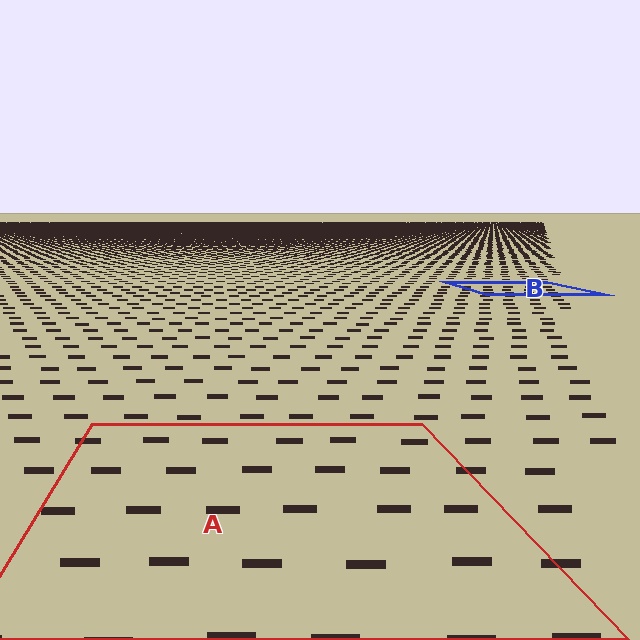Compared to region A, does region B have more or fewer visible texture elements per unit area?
Region B has more texture elements per unit area — they are packed more densely because it is farther away.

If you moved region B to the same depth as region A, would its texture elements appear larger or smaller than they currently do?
They would appear larger. At a closer depth, the same texture elements are projected at a bigger on-screen size.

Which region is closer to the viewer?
Region A is closer. The texture elements there are larger and more spread out.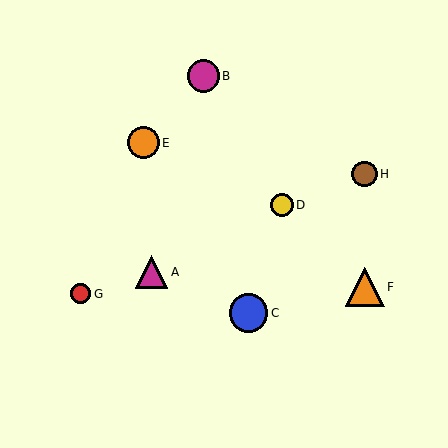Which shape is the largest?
The orange triangle (labeled F) is the largest.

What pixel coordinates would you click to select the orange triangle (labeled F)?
Click at (365, 287) to select the orange triangle F.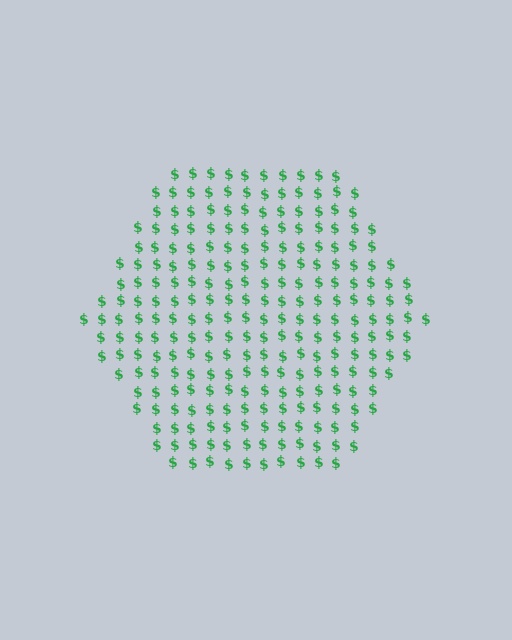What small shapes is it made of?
It is made of small dollar signs.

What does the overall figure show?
The overall figure shows a hexagon.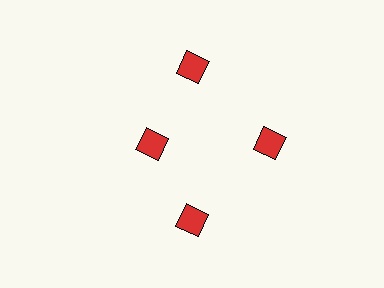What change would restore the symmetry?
The symmetry would be restored by moving it outward, back onto the ring so that all 4 diamonds sit at equal angles and equal distance from the center.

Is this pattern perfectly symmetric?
No. The 4 red diamonds are arranged in a ring, but one element near the 9 o'clock position is pulled inward toward the center, breaking the 4-fold rotational symmetry.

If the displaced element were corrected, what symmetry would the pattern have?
It would have 4-fold rotational symmetry — the pattern would map onto itself every 90 degrees.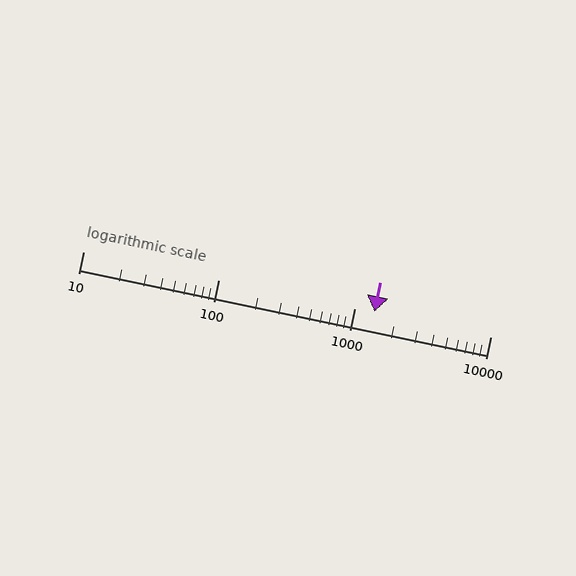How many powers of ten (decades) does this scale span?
The scale spans 3 decades, from 10 to 10000.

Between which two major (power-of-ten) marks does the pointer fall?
The pointer is between 1000 and 10000.